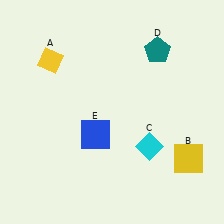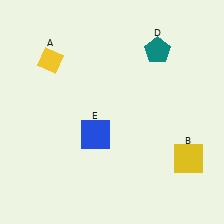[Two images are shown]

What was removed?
The cyan diamond (C) was removed in Image 2.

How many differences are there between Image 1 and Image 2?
There is 1 difference between the two images.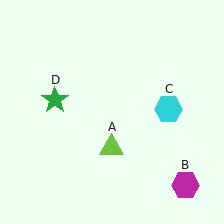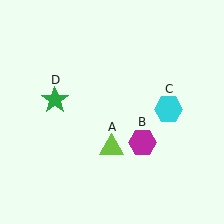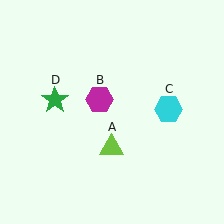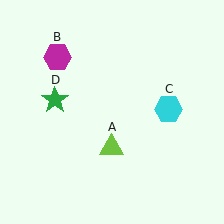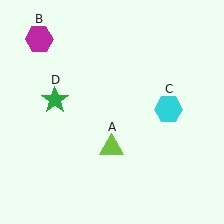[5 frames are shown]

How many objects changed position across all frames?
1 object changed position: magenta hexagon (object B).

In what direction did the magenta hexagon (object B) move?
The magenta hexagon (object B) moved up and to the left.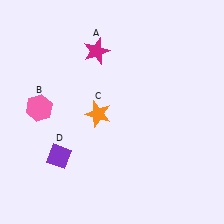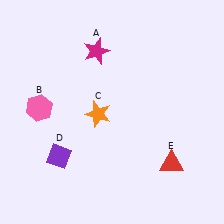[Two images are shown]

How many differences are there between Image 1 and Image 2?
There is 1 difference between the two images.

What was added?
A red triangle (E) was added in Image 2.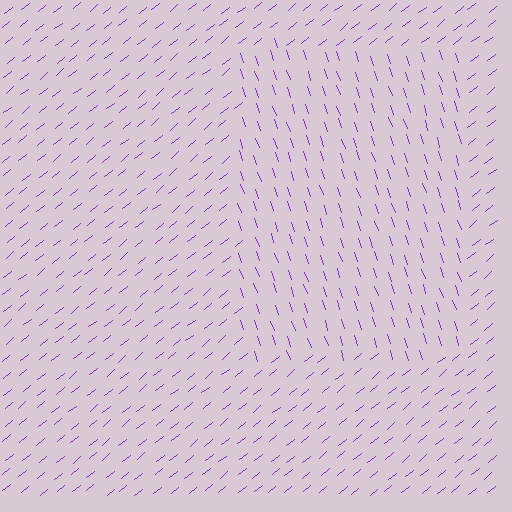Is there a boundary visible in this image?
Yes, there is a texture boundary formed by a change in line orientation.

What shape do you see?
I see a rectangle.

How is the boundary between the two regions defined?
The boundary is defined purely by a change in line orientation (approximately 69 degrees difference). All lines are the same color and thickness.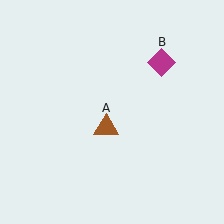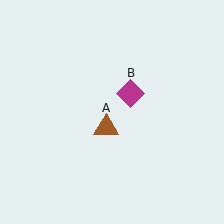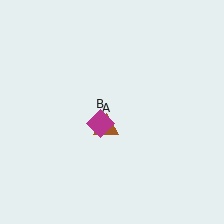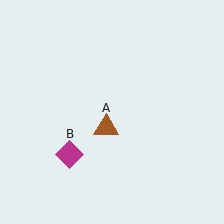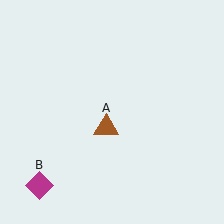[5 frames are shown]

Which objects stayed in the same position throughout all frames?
Brown triangle (object A) remained stationary.